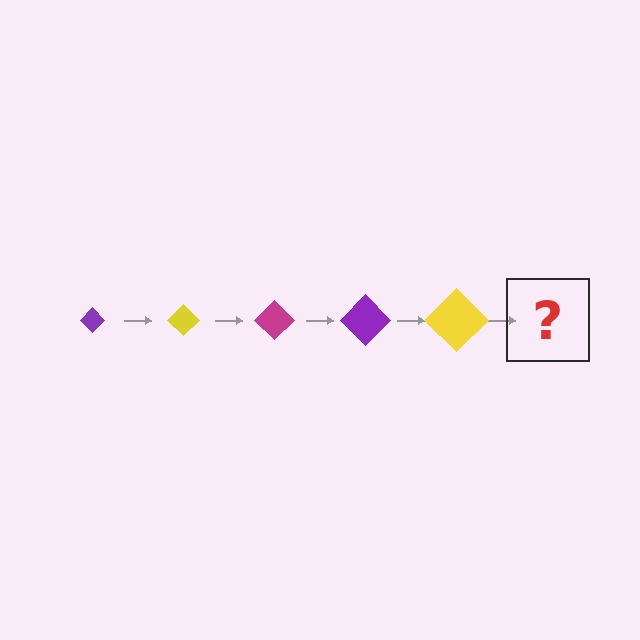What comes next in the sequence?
The next element should be a magenta diamond, larger than the previous one.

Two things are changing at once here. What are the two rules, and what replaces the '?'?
The two rules are that the diamond grows larger each step and the color cycles through purple, yellow, and magenta. The '?' should be a magenta diamond, larger than the previous one.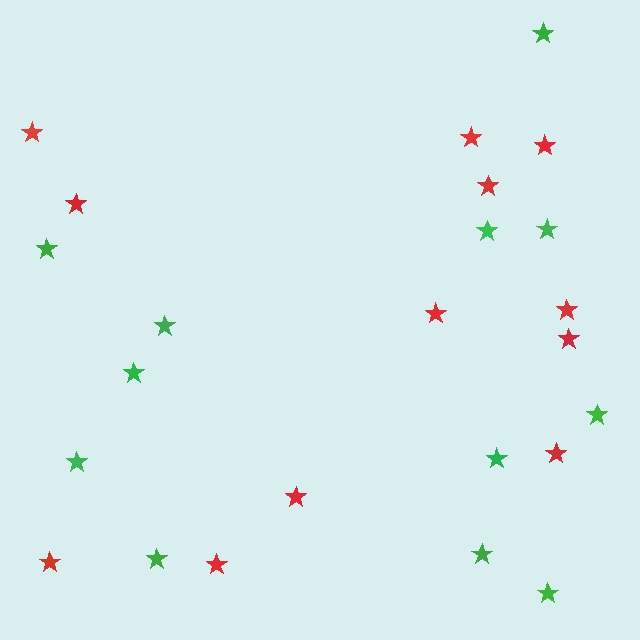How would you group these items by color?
There are 2 groups: one group of red stars (12) and one group of green stars (12).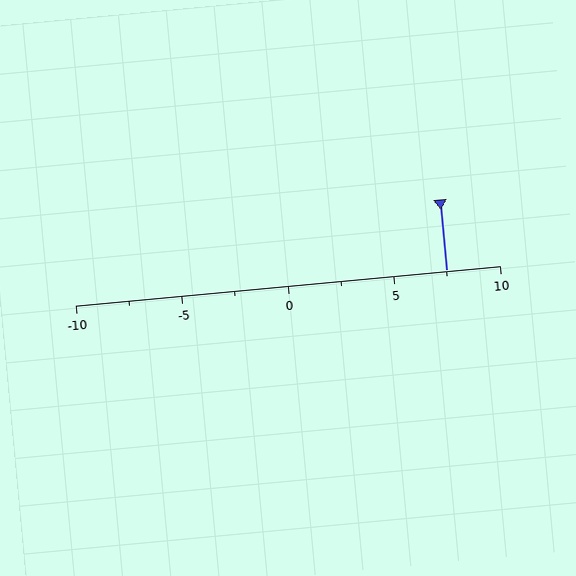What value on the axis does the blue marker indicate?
The marker indicates approximately 7.5.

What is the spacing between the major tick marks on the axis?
The major ticks are spaced 5 apart.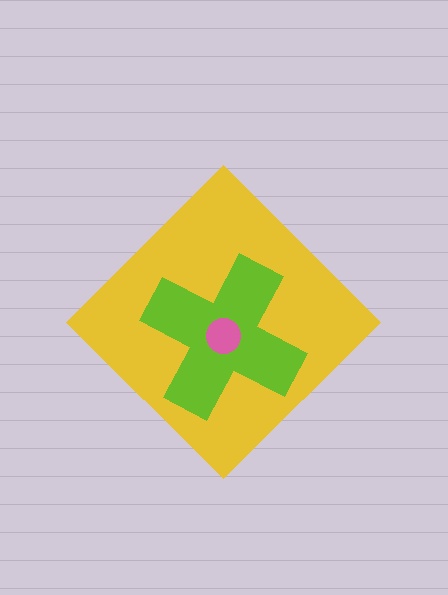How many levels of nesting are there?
3.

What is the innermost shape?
The pink circle.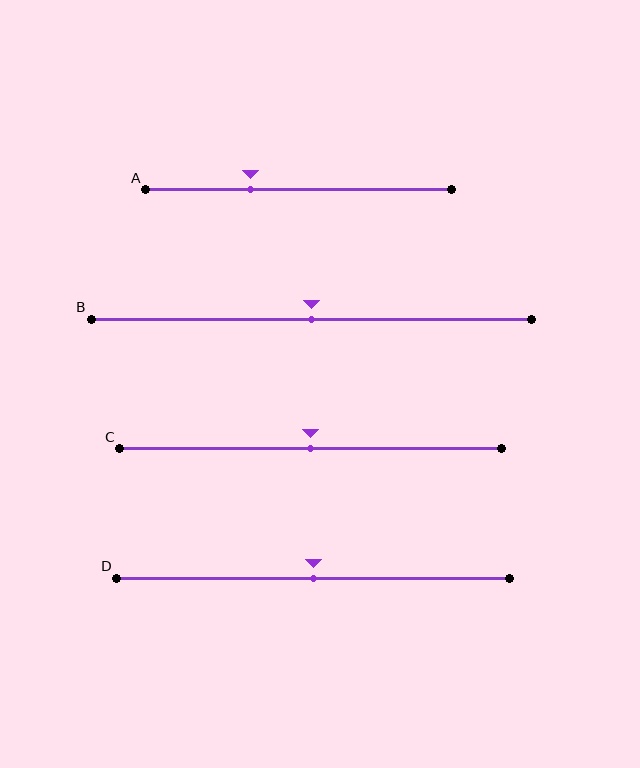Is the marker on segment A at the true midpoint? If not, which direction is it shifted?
No, the marker on segment A is shifted to the left by about 16% of the segment length.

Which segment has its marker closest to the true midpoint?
Segment B has its marker closest to the true midpoint.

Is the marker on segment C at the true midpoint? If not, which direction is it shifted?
Yes, the marker on segment C is at the true midpoint.